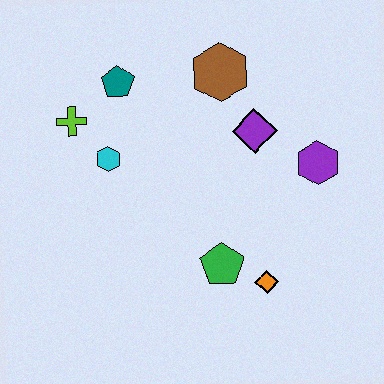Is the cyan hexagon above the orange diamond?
Yes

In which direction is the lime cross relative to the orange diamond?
The lime cross is to the left of the orange diamond.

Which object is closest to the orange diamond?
The green pentagon is closest to the orange diamond.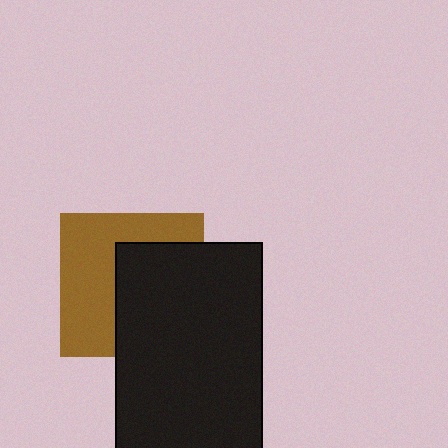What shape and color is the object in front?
The object in front is a black rectangle.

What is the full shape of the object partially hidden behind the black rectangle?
The partially hidden object is a brown square.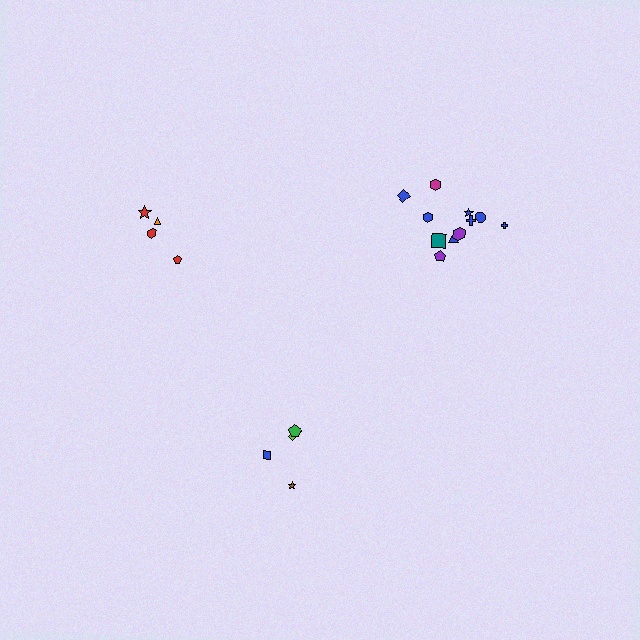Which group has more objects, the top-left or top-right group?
The top-right group.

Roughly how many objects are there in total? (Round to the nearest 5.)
Roughly 20 objects in total.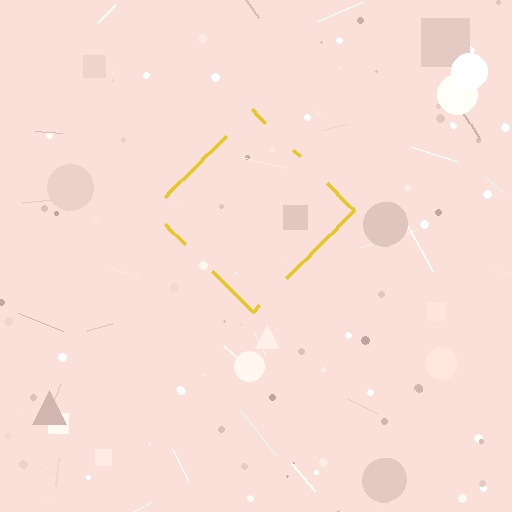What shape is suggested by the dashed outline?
The dashed outline suggests a diamond.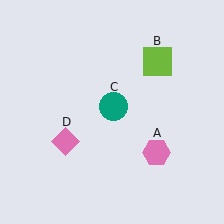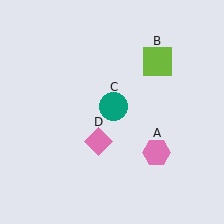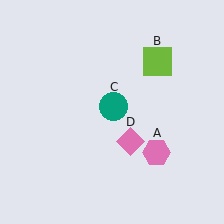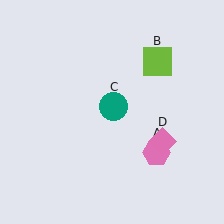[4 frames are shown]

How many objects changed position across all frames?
1 object changed position: pink diamond (object D).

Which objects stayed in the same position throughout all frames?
Pink hexagon (object A) and lime square (object B) and teal circle (object C) remained stationary.